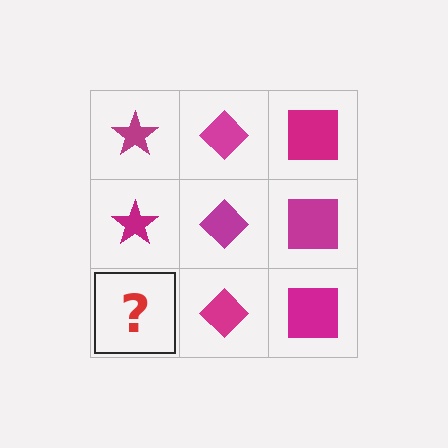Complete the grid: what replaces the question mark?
The question mark should be replaced with a magenta star.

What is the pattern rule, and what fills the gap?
The rule is that each column has a consistent shape. The gap should be filled with a magenta star.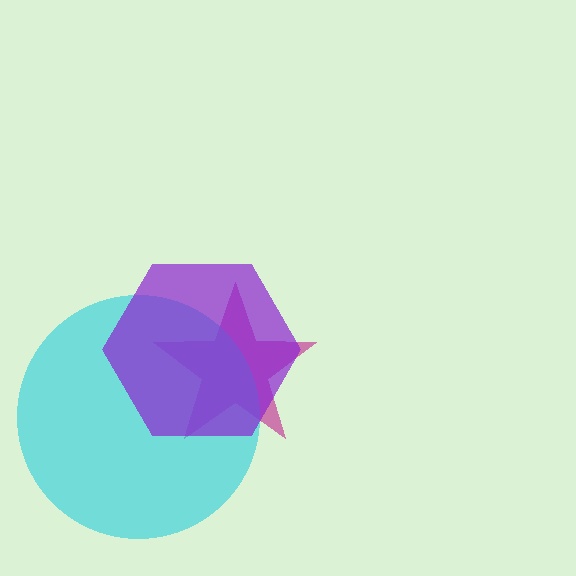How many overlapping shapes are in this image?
There are 3 overlapping shapes in the image.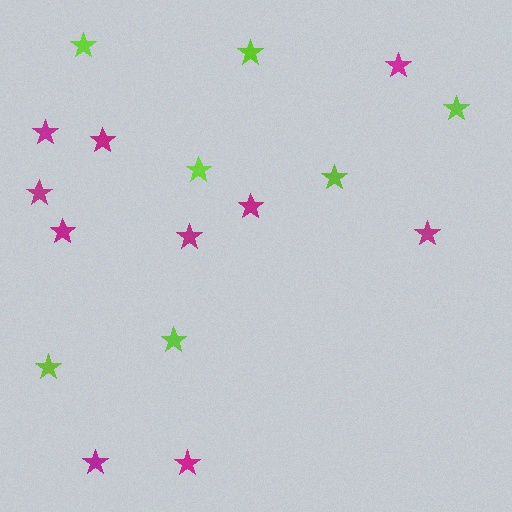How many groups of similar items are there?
There are 2 groups: one group of lime stars (7) and one group of magenta stars (10).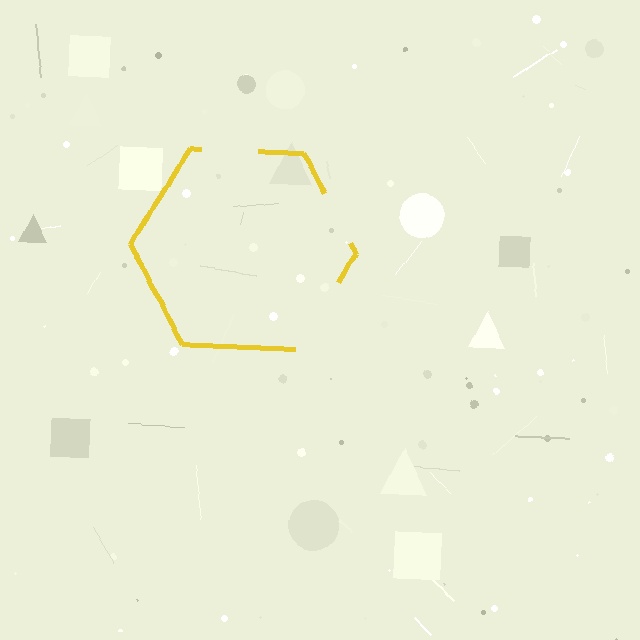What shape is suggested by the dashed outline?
The dashed outline suggests a hexagon.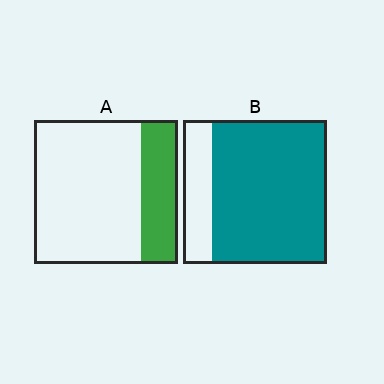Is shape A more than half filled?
No.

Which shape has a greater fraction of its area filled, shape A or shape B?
Shape B.